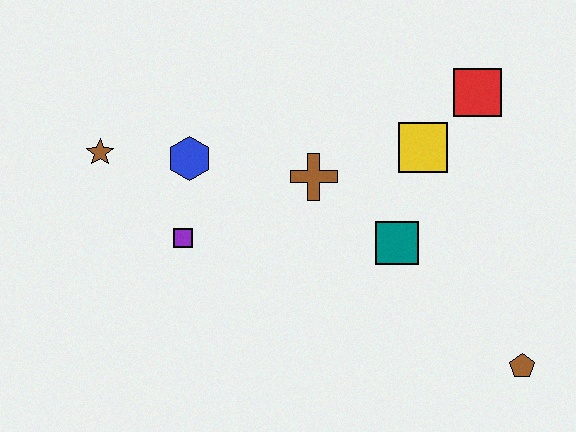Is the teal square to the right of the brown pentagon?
No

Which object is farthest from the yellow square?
The brown star is farthest from the yellow square.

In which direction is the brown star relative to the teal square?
The brown star is to the left of the teal square.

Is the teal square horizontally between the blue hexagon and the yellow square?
Yes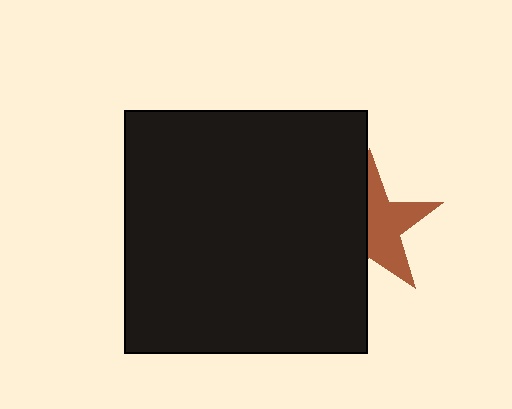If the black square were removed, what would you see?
You would see the complete brown star.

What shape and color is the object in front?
The object in front is a black square.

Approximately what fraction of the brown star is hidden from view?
Roughly 46% of the brown star is hidden behind the black square.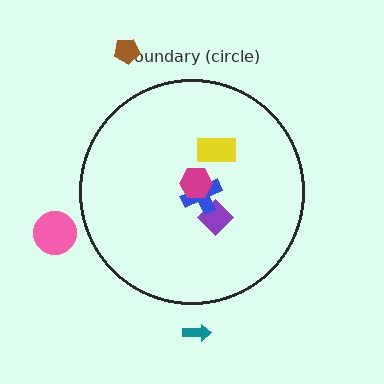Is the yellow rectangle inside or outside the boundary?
Inside.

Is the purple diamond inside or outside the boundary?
Inside.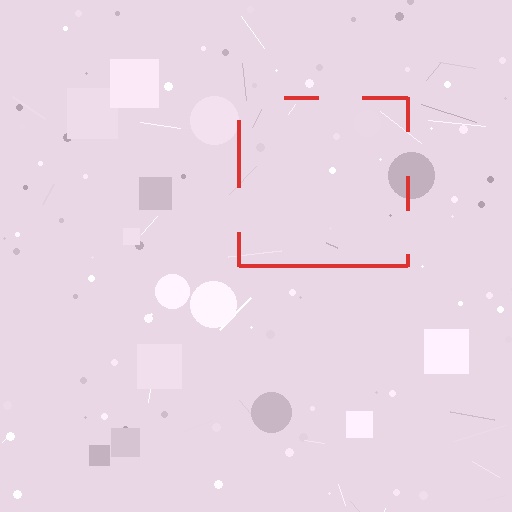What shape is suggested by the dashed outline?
The dashed outline suggests a square.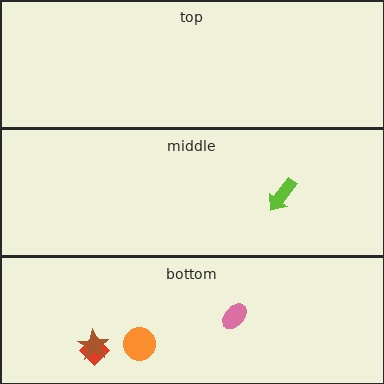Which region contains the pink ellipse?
The bottom region.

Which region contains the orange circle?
The bottom region.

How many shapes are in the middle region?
1.